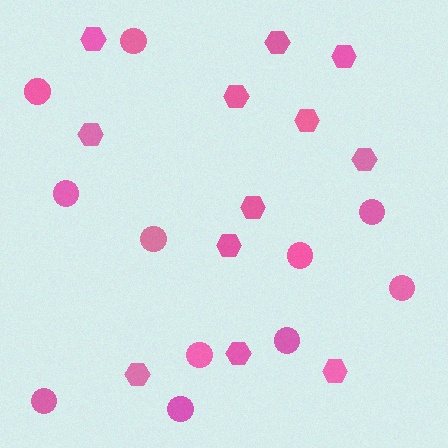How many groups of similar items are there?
There are 2 groups: one group of hexagons (12) and one group of circles (11).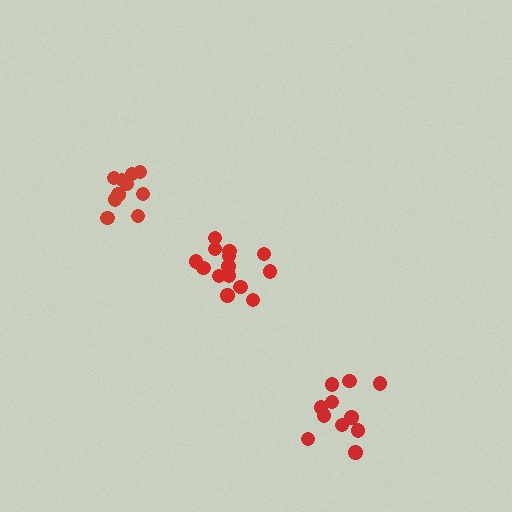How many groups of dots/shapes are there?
There are 3 groups.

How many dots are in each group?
Group 1: 14 dots, Group 2: 10 dots, Group 3: 11 dots (35 total).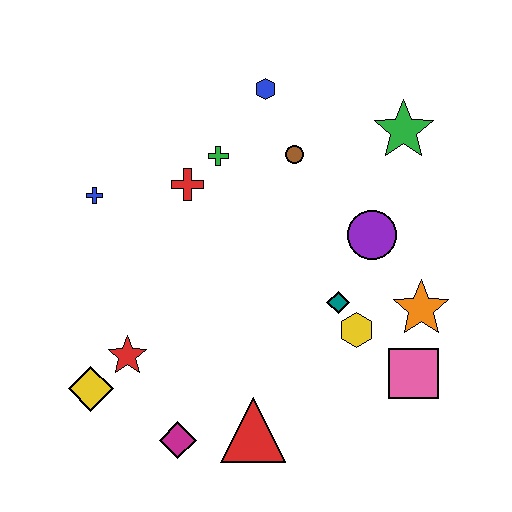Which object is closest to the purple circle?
The teal diamond is closest to the purple circle.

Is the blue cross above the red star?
Yes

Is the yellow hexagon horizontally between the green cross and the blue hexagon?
No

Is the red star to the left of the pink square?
Yes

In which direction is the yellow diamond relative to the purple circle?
The yellow diamond is to the left of the purple circle.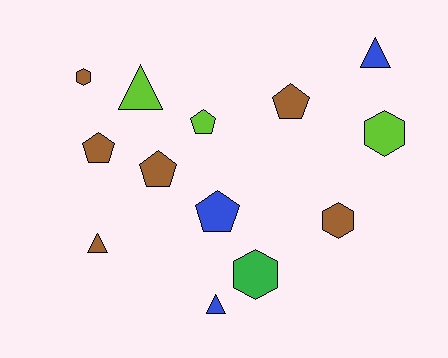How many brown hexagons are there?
There are 2 brown hexagons.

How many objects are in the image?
There are 13 objects.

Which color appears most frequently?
Brown, with 6 objects.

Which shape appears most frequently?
Pentagon, with 5 objects.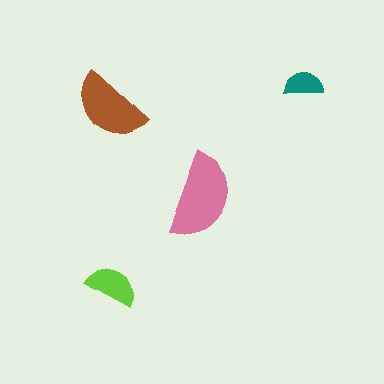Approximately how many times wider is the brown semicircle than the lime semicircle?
About 1.5 times wider.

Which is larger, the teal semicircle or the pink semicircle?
The pink one.